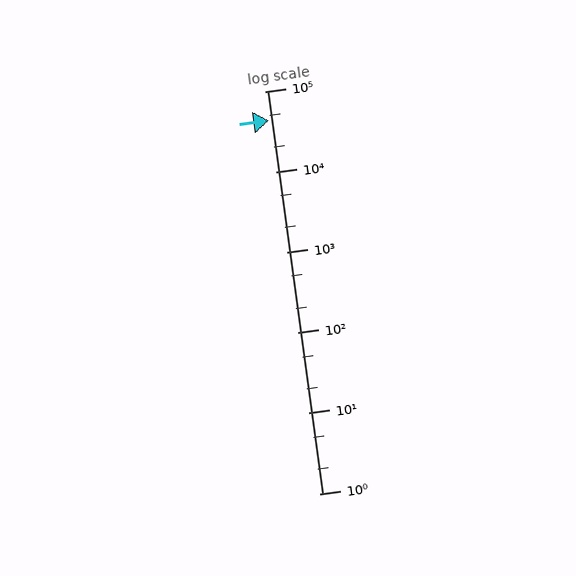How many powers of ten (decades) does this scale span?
The scale spans 5 decades, from 1 to 100000.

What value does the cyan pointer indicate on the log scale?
The pointer indicates approximately 43000.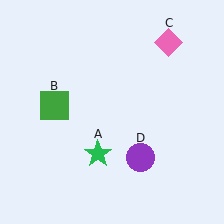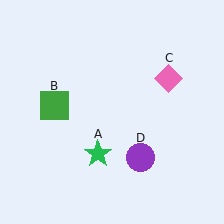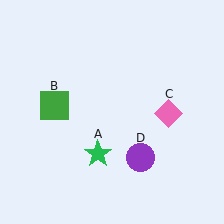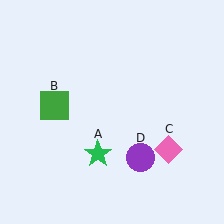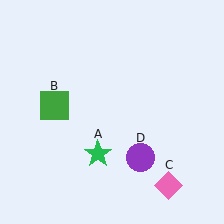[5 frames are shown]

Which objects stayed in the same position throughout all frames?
Green star (object A) and green square (object B) and purple circle (object D) remained stationary.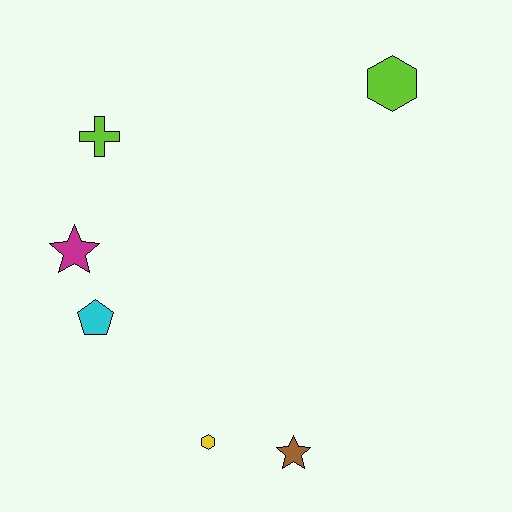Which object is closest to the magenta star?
The cyan pentagon is closest to the magenta star.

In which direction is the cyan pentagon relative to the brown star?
The cyan pentagon is to the left of the brown star.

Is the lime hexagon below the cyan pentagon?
No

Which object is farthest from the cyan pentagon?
The lime hexagon is farthest from the cyan pentagon.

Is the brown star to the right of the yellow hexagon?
Yes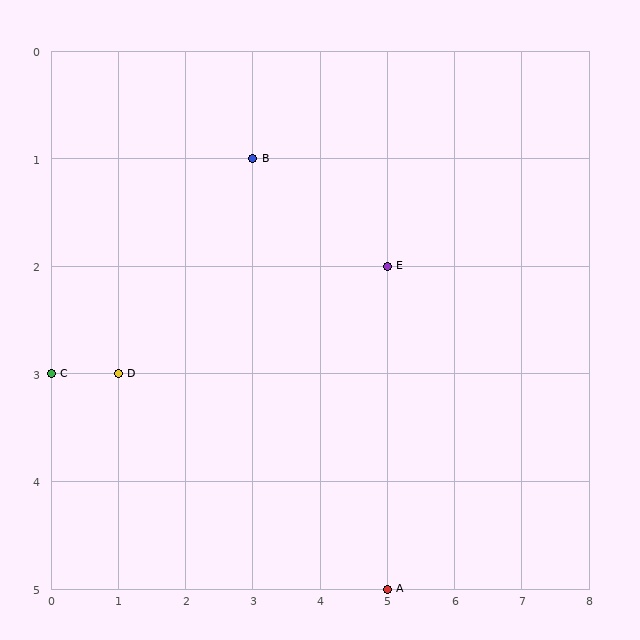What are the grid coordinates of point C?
Point C is at grid coordinates (0, 3).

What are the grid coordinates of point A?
Point A is at grid coordinates (5, 5).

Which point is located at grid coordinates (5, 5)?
Point A is at (5, 5).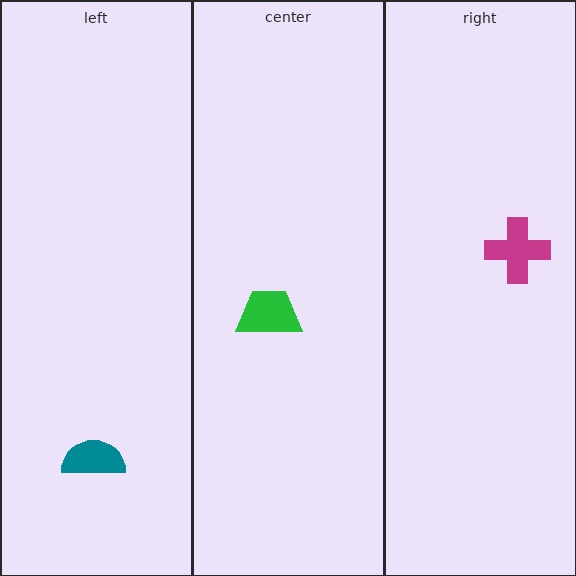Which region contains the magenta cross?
The right region.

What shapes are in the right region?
The magenta cross.